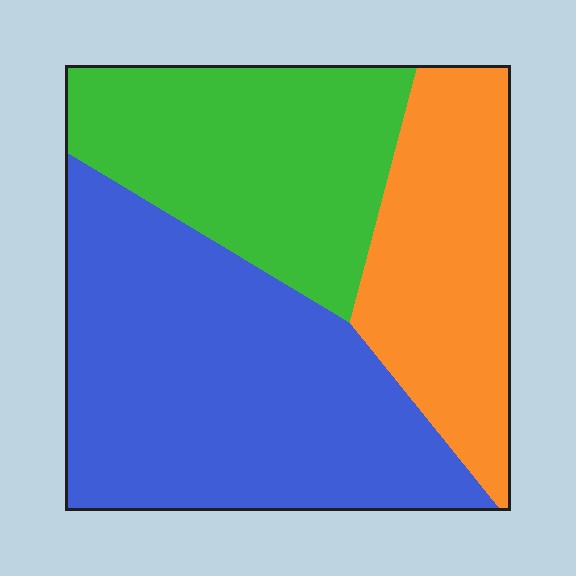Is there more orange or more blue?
Blue.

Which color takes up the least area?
Orange, at roughly 25%.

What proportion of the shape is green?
Green takes up between a sixth and a third of the shape.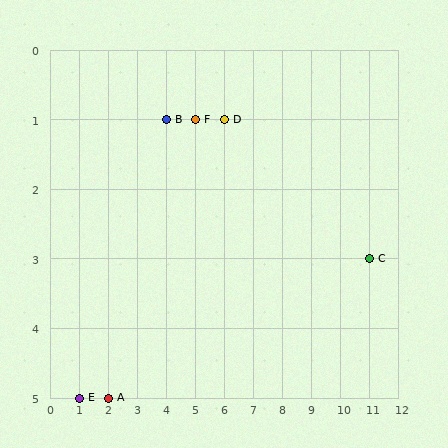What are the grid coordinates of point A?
Point A is at grid coordinates (2, 5).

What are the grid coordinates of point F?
Point F is at grid coordinates (5, 1).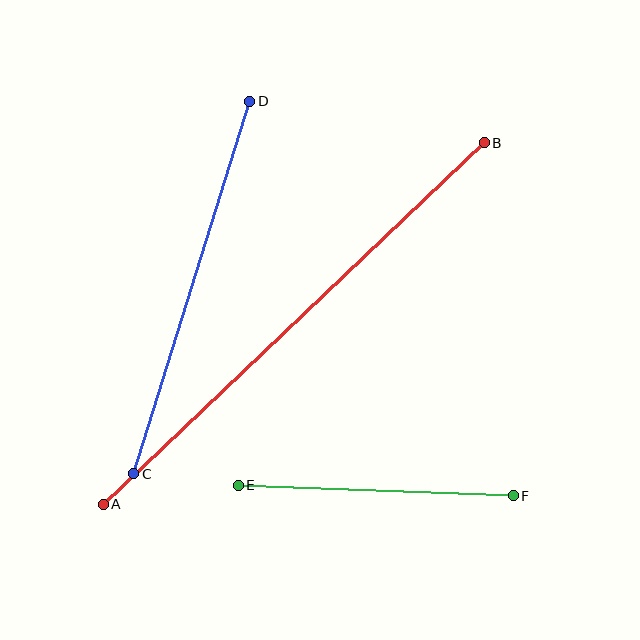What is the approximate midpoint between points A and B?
The midpoint is at approximately (294, 323) pixels.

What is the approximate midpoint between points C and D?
The midpoint is at approximately (192, 287) pixels.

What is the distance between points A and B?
The distance is approximately 525 pixels.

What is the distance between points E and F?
The distance is approximately 275 pixels.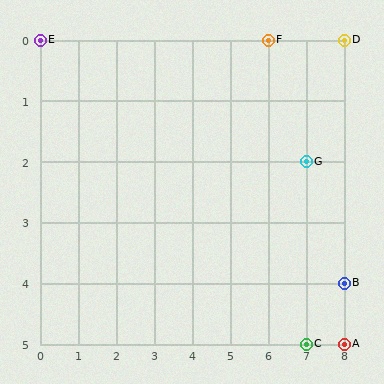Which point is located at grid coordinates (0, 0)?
Point E is at (0, 0).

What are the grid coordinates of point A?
Point A is at grid coordinates (8, 5).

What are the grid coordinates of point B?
Point B is at grid coordinates (8, 4).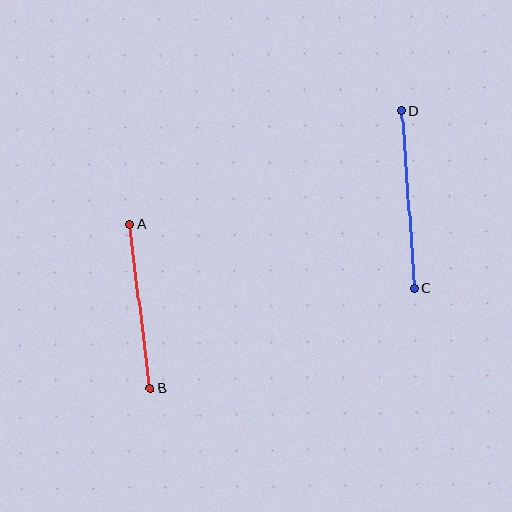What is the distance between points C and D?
The distance is approximately 178 pixels.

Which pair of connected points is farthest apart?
Points C and D are farthest apart.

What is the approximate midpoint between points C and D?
The midpoint is at approximately (408, 200) pixels.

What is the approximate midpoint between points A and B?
The midpoint is at approximately (140, 307) pixels.